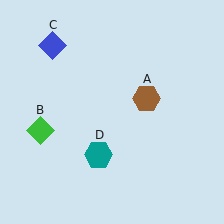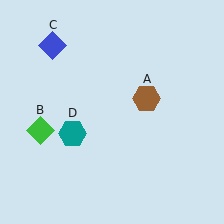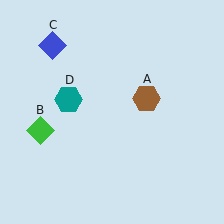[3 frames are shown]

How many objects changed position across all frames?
1 object changed position: teal hexagon (object D).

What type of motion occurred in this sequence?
The teal hexagon (object D) rotated clockwise around the center of the scene.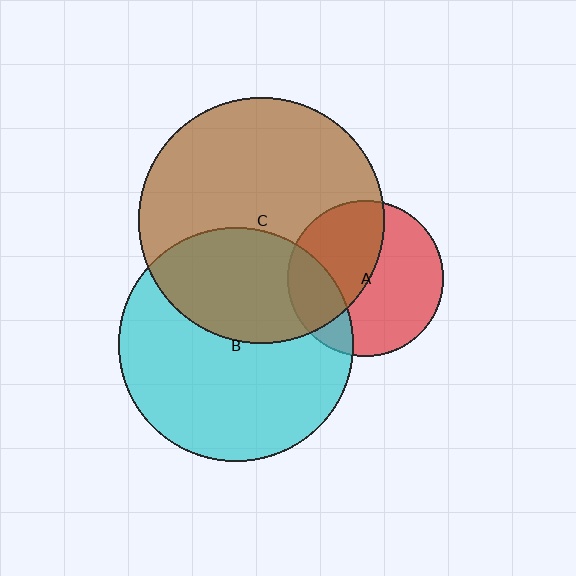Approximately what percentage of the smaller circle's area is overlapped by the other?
Approximately 45%.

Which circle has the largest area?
Circle C (brown).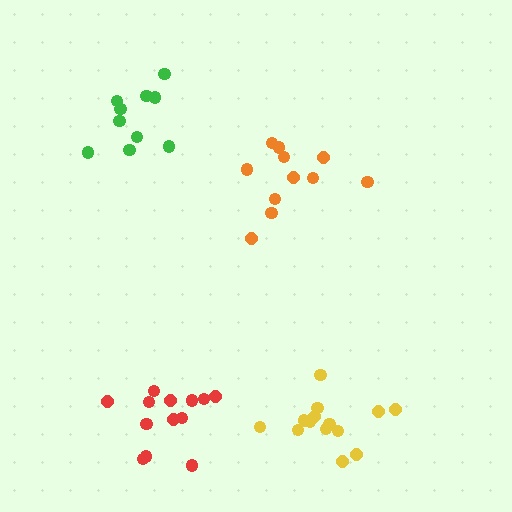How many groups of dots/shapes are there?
There are 4 groups.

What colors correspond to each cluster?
The clusters are colored: orange, green, yellow, red.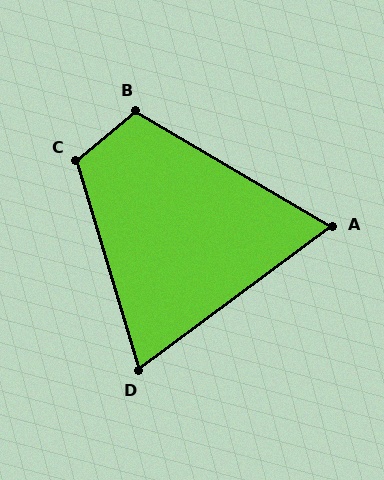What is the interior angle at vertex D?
Approximately 70 degrees (acute).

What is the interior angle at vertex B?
Approximately 110 degrees (obtuse).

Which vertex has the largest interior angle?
C, at approximately 113 degrees.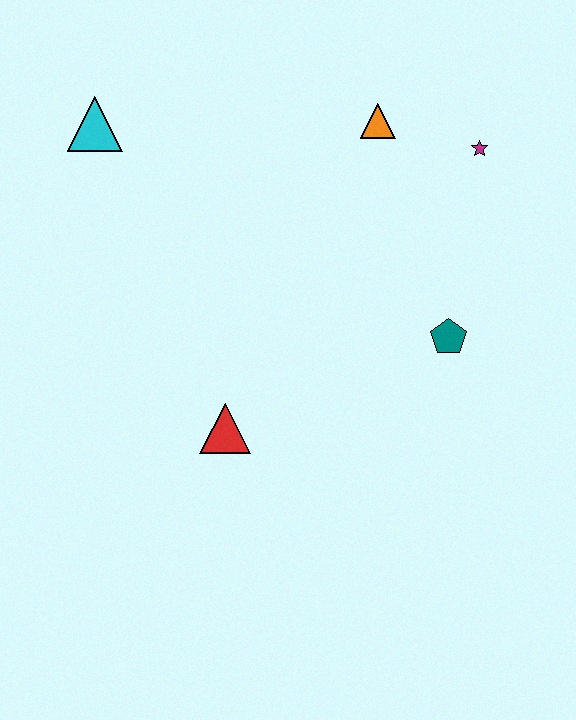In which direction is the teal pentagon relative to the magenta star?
The teal pentagon is below the magenta star.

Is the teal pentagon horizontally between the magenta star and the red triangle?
Yes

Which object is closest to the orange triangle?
The magenta star is closest to the orange triangle.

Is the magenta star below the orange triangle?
Yes